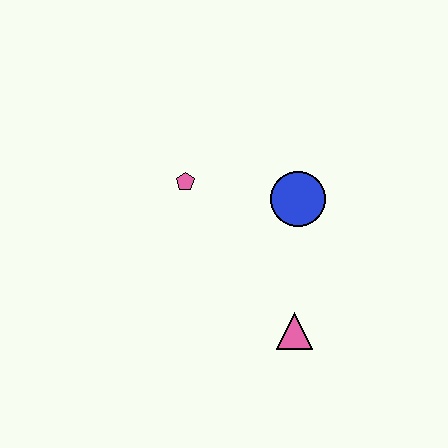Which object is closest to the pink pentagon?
The blue circle is closest to the pink pentagon.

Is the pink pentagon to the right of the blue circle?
No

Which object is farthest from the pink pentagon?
The pink triangle is farthest from the pink pentagon.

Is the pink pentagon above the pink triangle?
Yes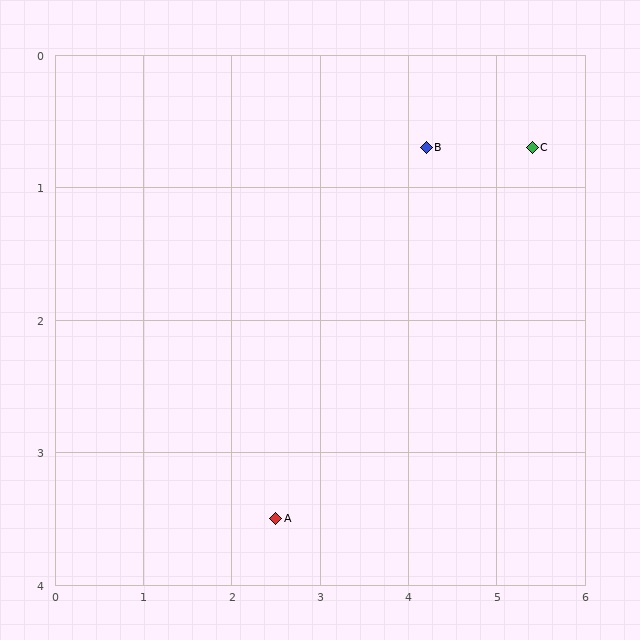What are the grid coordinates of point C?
Point C is at approximately (5.4, 0.7).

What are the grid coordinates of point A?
Point A is at approximately (2.5, 3.5).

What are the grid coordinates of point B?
Point B is at approximately (4.2, 0.7).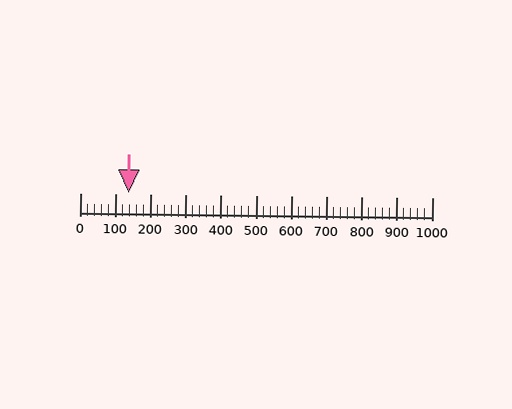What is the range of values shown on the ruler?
The ruler shows values from 0 to 1000.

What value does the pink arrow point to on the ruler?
The pink arrow points to approximately 138.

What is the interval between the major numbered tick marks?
The major tick marks are spaced 100 units apart.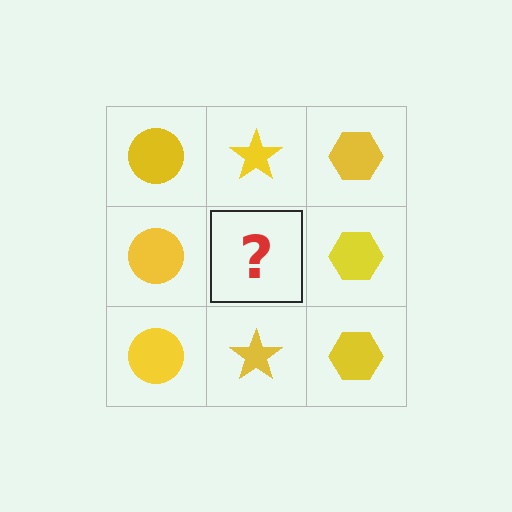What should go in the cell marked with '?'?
The missing cell should contain a yellow star.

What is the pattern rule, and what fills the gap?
The rule is that each column has a consistent shape. The gap should be filled with a yellow star.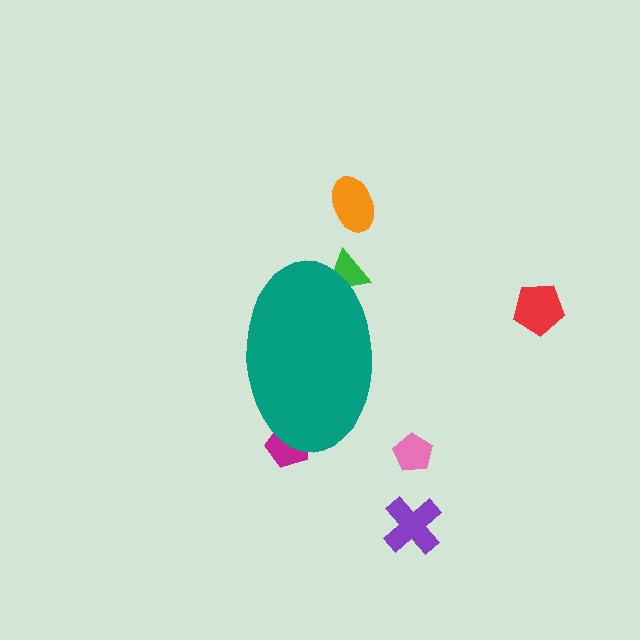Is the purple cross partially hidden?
No, the purple cross is fully visible.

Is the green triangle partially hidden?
Yes, the green triangle is partially hidden behind the teal ellipse.